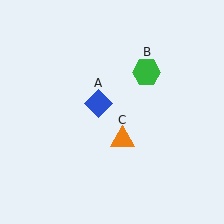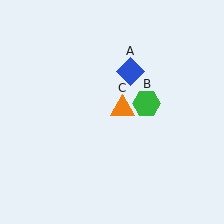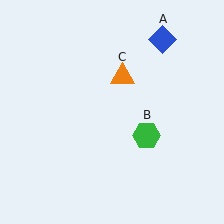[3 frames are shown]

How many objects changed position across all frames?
3 objects changed position: blue diamond (object A), green hexagon (object B), orange triangle (object C).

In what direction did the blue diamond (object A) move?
The blue diamond (object A) moved up and to the right.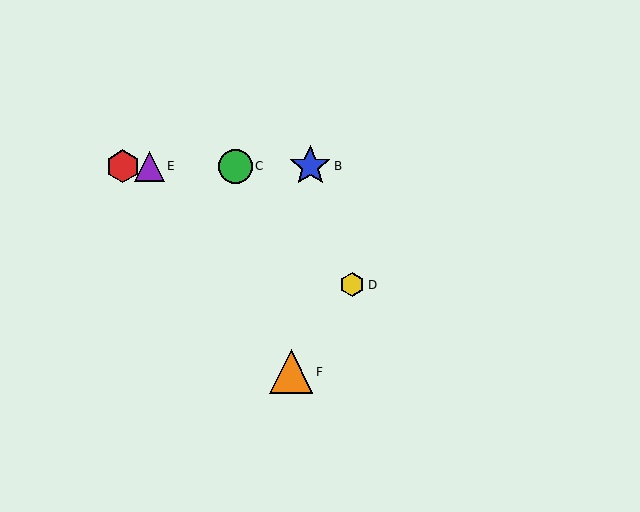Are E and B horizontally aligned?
Yes, both are at y≈166.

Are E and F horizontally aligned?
No, E is at y≈166 and F is at y≈372.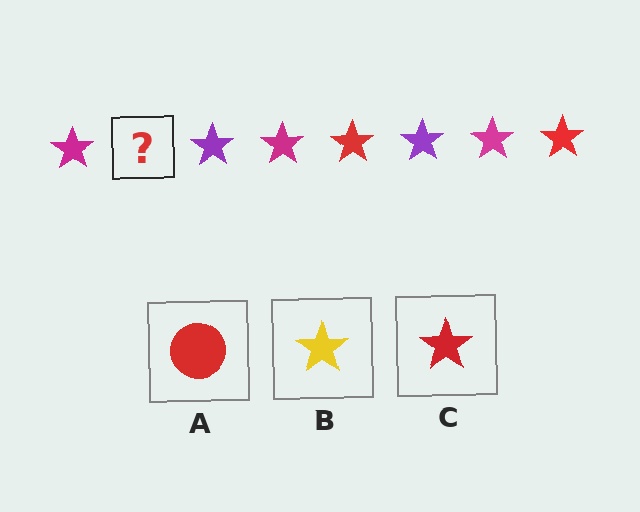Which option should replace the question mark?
Option C.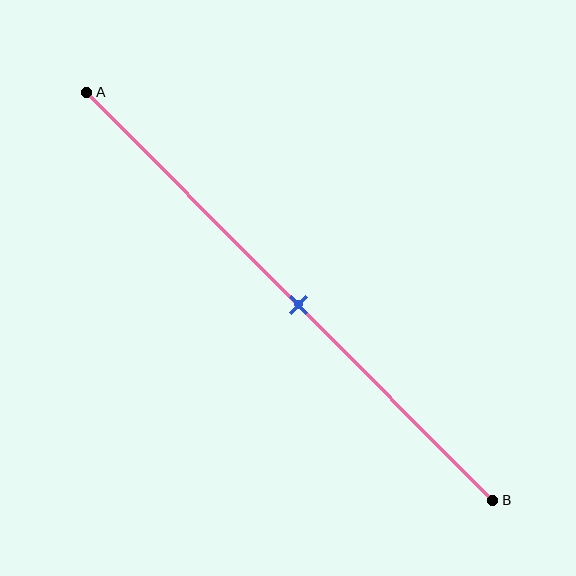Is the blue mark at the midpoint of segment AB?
Yes, the mark is approximately at the midpoint.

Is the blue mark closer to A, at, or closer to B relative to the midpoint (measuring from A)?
The blue mark is approximately at the midpoint of segment AB.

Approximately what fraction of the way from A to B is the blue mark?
The blue mark is approximately 50% of the way from A to B.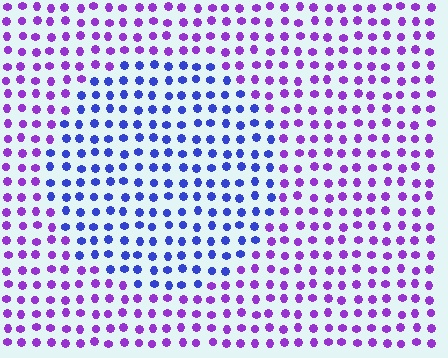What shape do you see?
I see a circle.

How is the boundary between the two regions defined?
The boundary is defined purely by a slight shift in hue (about 45 degrees). Spacing, size, and orientation are identical on both sides.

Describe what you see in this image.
The image is filled with small purple elements in a uniform arrangement. A circle-shaped region is visible where the elements are tinted to a slightly different hue, forming a subtle color boundary.